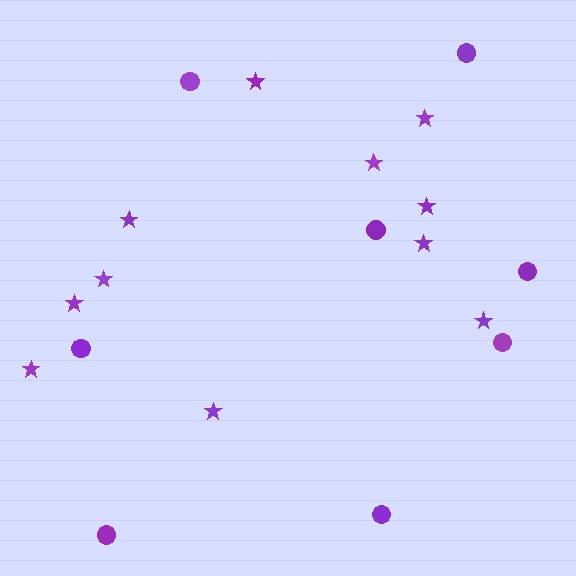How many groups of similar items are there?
There are 2 groups: one group of circles (8) and one group of stars (11).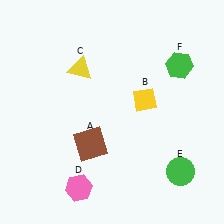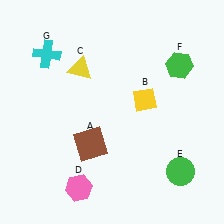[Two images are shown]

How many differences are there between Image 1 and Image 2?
There is 1 difference between the two images.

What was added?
A cyan cross (G) was added in Image 2.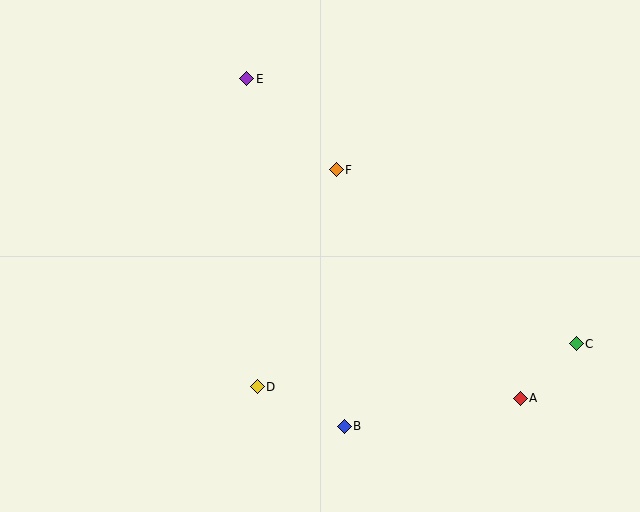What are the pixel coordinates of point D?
Point D is at (257, 387).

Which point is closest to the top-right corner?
Point F is closest to the top-right corner.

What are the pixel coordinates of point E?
Point E is at (247, 79).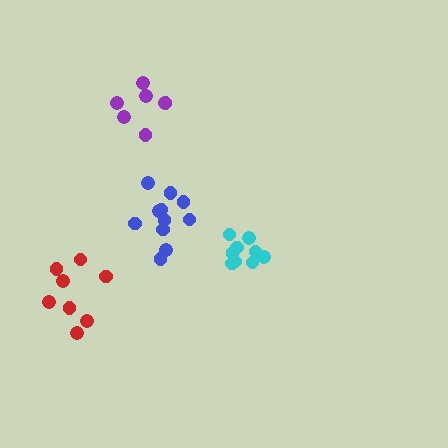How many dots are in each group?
Group 1: 9 dots, Group 2: 11 dots, Group 3: 7 dots, Group 4: 8 dots (35 total).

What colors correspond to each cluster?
The clusters are colored: cyan, blue, purple, red.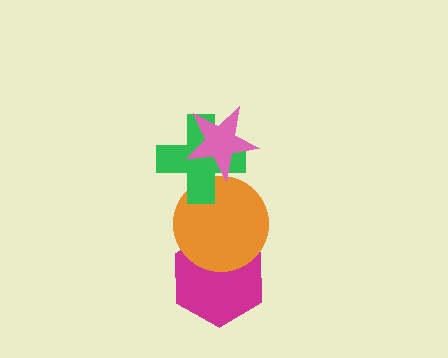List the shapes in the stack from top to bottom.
From top to bottom: the pink star, the green cross, the orange circle, the magenta hexagon.